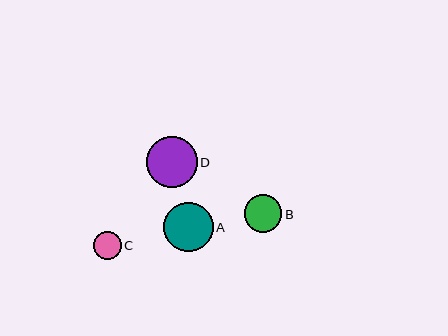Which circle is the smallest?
Circle C is the smallest with a size of approximately 28 pixels.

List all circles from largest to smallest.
From largest to smallest: D, A, B, C.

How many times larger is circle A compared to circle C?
Circle A is approximately 1.8 times the size of circle C.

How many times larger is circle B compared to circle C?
Circle B is approximately 1.4 times the size of circle C.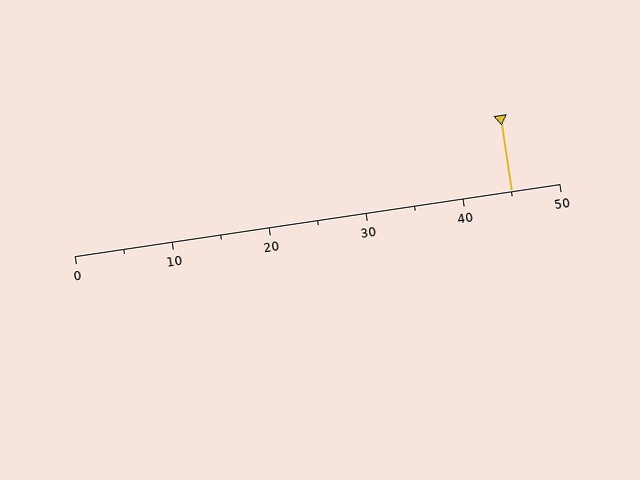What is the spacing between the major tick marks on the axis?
The major ticks are spaced 10 apart.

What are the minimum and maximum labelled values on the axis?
The axis runs from 0 to 50.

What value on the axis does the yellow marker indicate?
The marker indicates approximately 45.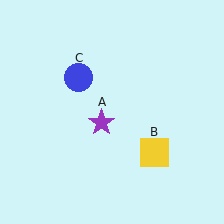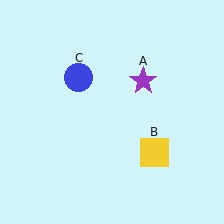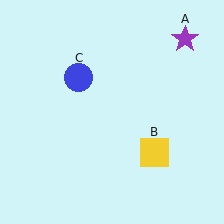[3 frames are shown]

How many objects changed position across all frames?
1 object changed position: purple star (object A).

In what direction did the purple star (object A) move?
The purple star (object A) moved up and to the right.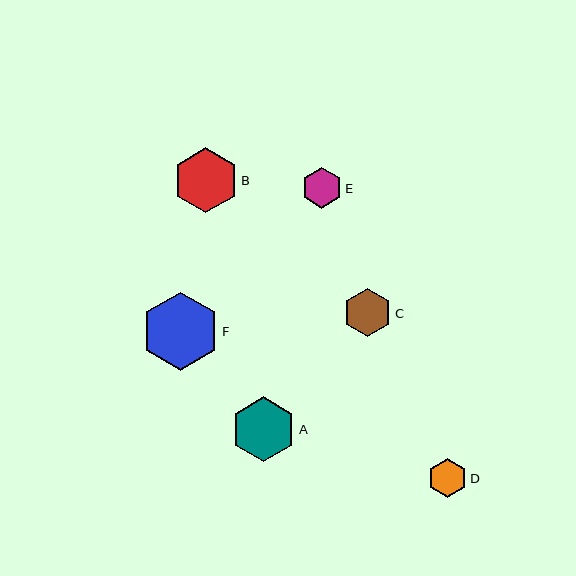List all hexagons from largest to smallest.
From largest to smallest: F, B, A, C, E, D.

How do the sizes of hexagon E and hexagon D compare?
Hexagon E and hexagon D are approximately the same size.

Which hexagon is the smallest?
Hexagon D is the smallest with a size of approximately 39 pixels.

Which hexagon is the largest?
Hexagon F is the largest with a size of approximately 78 pixels.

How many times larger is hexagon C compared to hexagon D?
Hexagon C is approximately 1.2 times the size of hexagon D.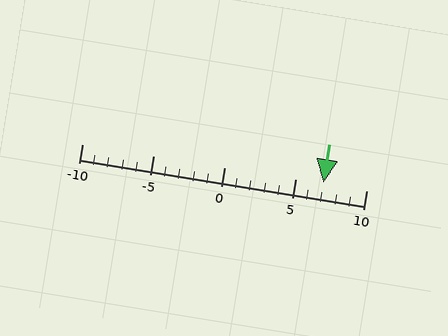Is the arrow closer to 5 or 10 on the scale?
The arrow is closer to 5.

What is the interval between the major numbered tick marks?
The major tick marks are spaced 5 units apart.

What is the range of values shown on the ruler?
The ruler shows values from -10 to 10.